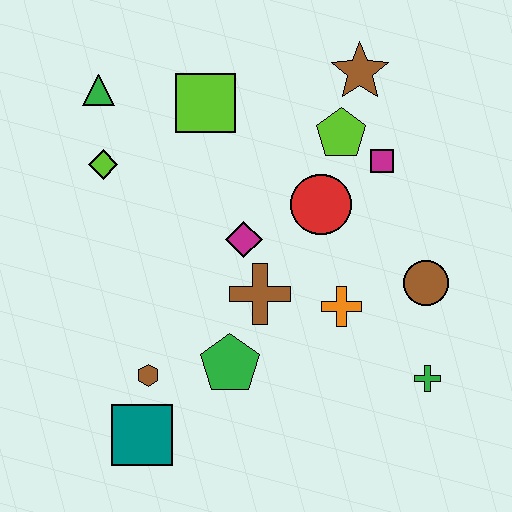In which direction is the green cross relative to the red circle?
The green cross is below the red circle.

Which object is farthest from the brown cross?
The green triangle is farthest from the brown cross.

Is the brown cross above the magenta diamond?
No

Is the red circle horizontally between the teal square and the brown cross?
No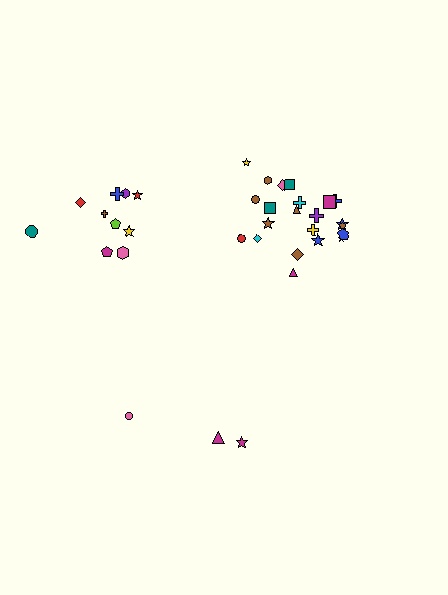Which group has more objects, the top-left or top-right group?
The top-right group.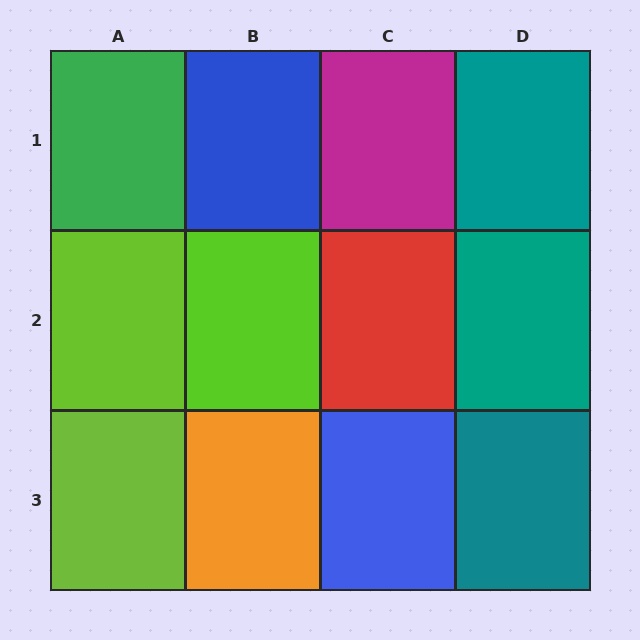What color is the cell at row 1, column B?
Blue.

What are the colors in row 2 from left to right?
Lime, lime, red, teal.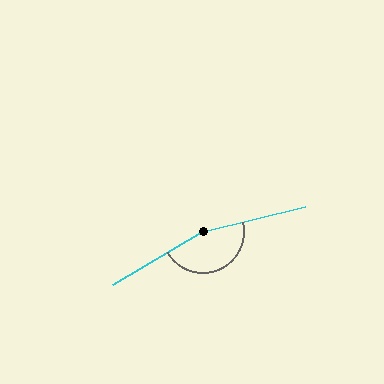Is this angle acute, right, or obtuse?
It is obtuse.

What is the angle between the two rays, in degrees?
Approximately 163 degrees.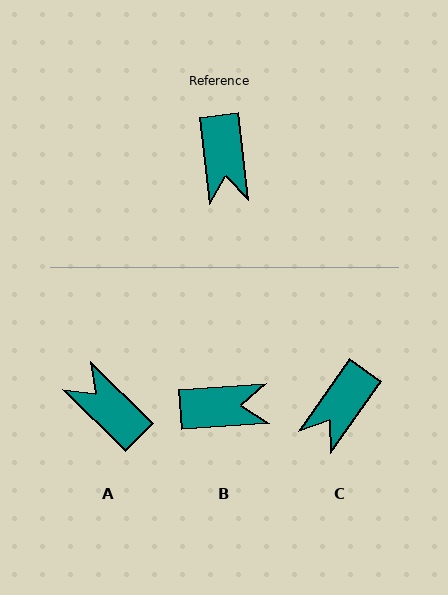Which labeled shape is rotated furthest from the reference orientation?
A, about 141 degrees away.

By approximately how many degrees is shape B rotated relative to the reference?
Approximately 87 degrees counter-clockwise.